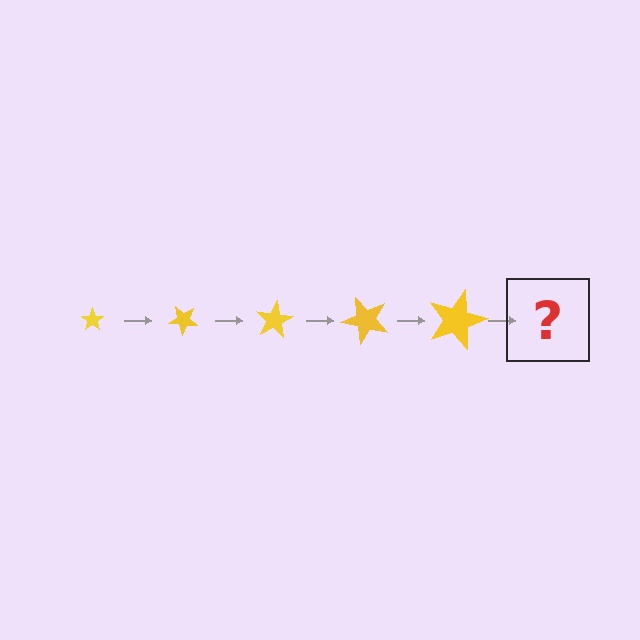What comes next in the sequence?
The next element should be a star, larger than the previous one and rotated 200 degrees from the start.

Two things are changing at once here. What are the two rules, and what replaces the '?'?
The two rules are that the star grows larger each step and it rotates 40 degrees each step. The '?' should be a star, larger than the previous one and rotated 200 degrees from the start.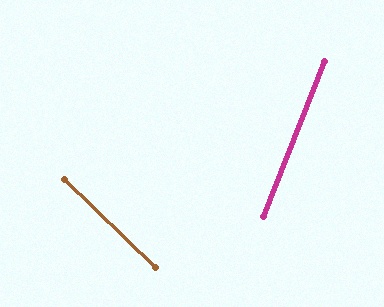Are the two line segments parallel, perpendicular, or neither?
Neither parallel nor perpendicular — they differ by about 67°.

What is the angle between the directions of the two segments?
Approximately 67 degrees.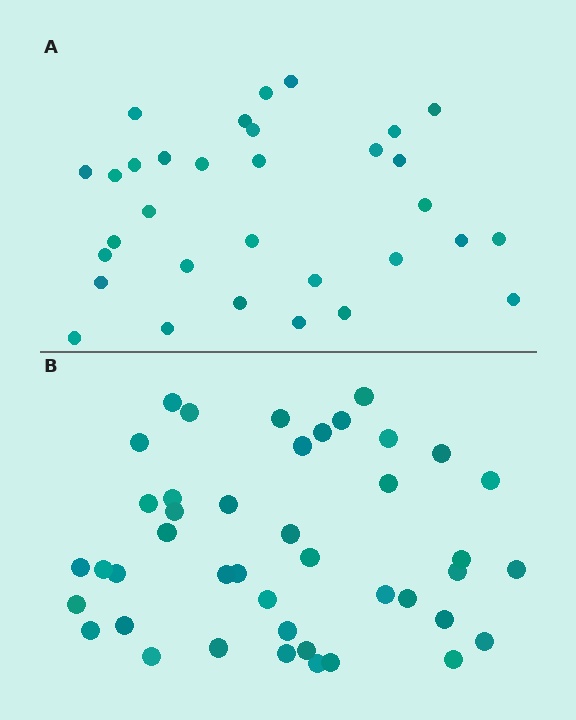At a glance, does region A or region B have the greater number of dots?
Region B (the bottom region) has more dots.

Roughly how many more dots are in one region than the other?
Region B has roughly 12 or so more dots than region A.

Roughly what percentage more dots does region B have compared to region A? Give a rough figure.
About 35% more.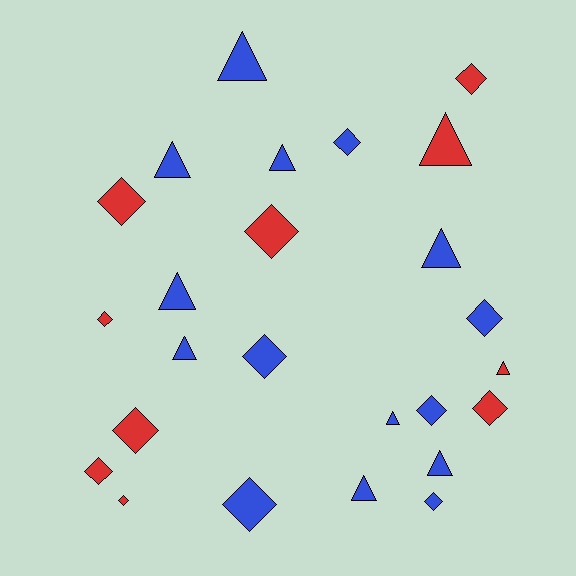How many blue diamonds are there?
There are 6 blue diamonds.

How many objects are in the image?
There are 25 objects.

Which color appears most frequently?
Blue, with 15 objects.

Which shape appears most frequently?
Diamond, with 14 objects.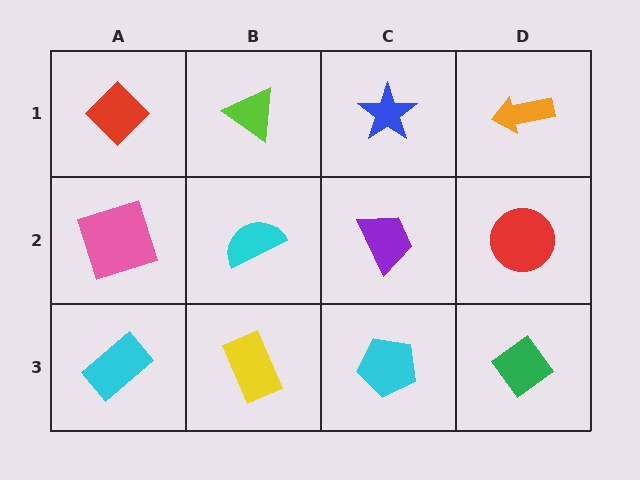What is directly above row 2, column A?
A red diamond.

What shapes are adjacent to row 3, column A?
A pink square (row 2, column A), a yellow rectangle (row 3, column B).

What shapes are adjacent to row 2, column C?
A blue star (row 1, column C), a cyan pentagon (row 3, column C), a cyan semicircle (row 2, column B), a red circle (row 2, column D).